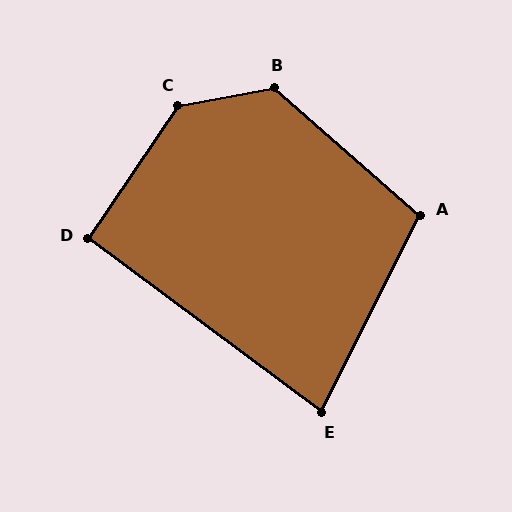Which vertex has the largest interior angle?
C, at approximately 135 degrees.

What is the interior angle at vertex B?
Approximately 128 degrees (obtuse).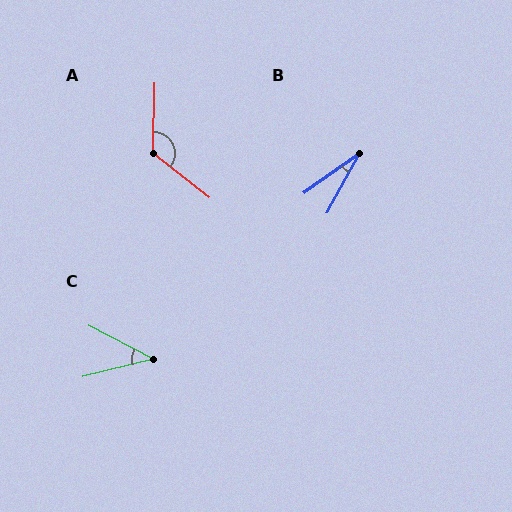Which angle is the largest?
A, at approximately 127 degrees.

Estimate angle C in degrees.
Approximately 42 degrees.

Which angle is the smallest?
B, at approximately 26 degrees.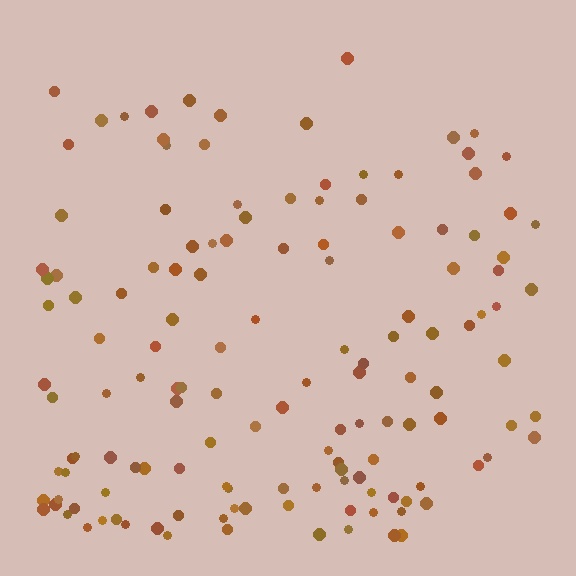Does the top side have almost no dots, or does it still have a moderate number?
Still a moderate number, just noticeably fewer than the bottom.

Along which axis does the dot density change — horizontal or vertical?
Vertical.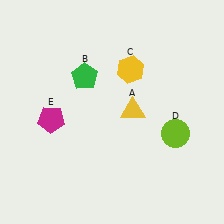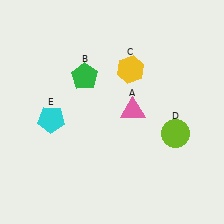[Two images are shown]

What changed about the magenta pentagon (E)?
In Image 1, E is magenta. In Image 2, it changed to cyan.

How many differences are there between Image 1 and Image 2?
There are 2 differences between the two images.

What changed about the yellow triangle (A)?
In Image 1, A is yellow. In Image 2, it changed to pink.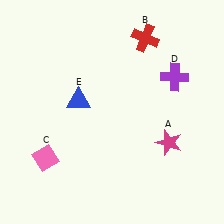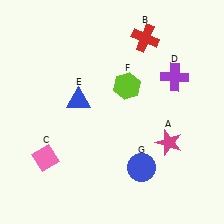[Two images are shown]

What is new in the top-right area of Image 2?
A lime hexagon (F) was added in the top-right area of Image 2.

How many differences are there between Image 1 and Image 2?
There are 2 differences between the two images.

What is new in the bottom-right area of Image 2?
A blue circle (G) was added in the bottom-right area of Image 2.